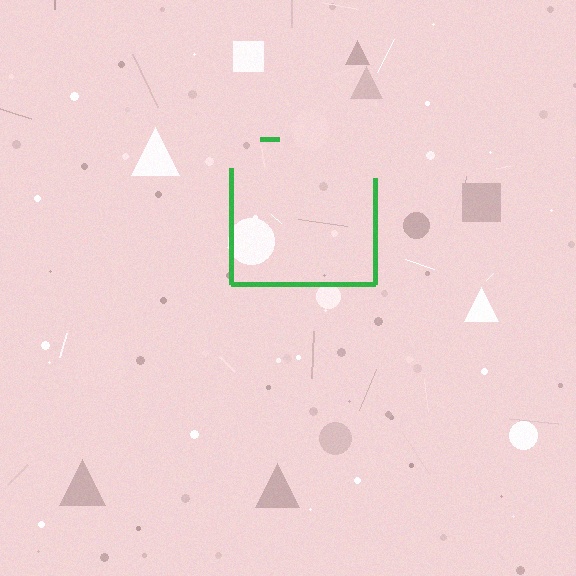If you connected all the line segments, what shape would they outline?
They would outline a square.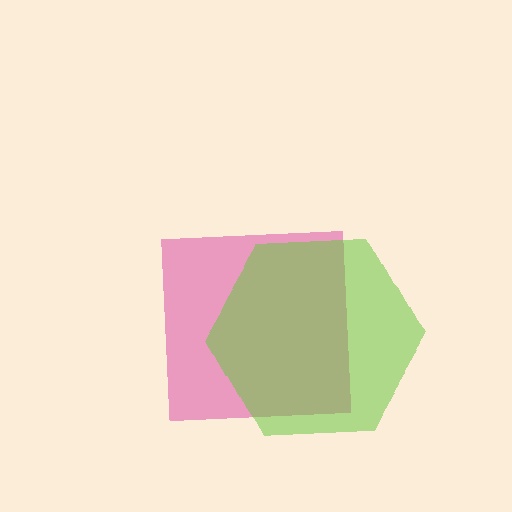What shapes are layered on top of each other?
The layered shapes are: a magenta square, a lime hexagon.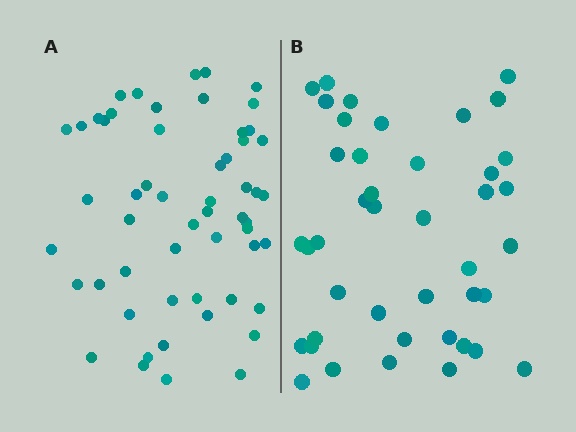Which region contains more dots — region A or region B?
Region A (the left region) has more dots.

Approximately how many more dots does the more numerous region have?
Region A has approximately 15 more dots than region B.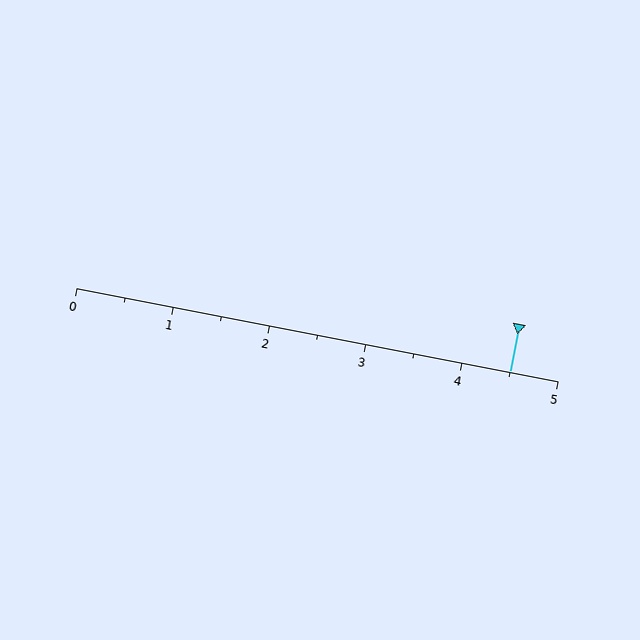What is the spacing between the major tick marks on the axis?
The major ticks are spaced 1 apart.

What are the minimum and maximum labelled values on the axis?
The axis runs from 0 to 5.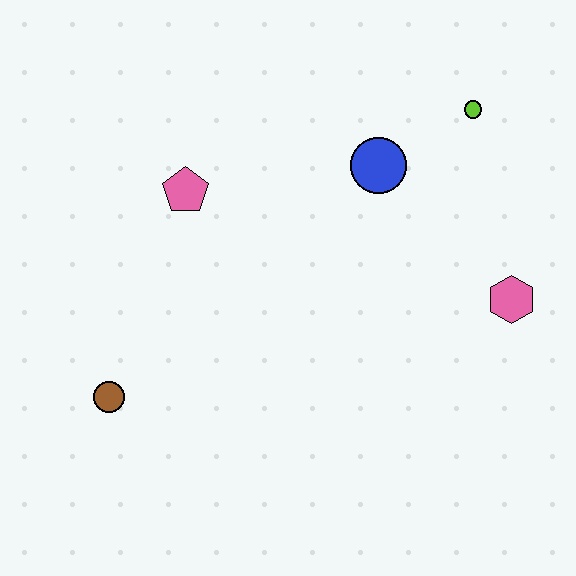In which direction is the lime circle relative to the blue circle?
The lime circle is to the right of the blue circle.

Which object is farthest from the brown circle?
The lime circle is farthest from the brown circle.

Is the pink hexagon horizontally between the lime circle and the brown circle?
No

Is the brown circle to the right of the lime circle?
No